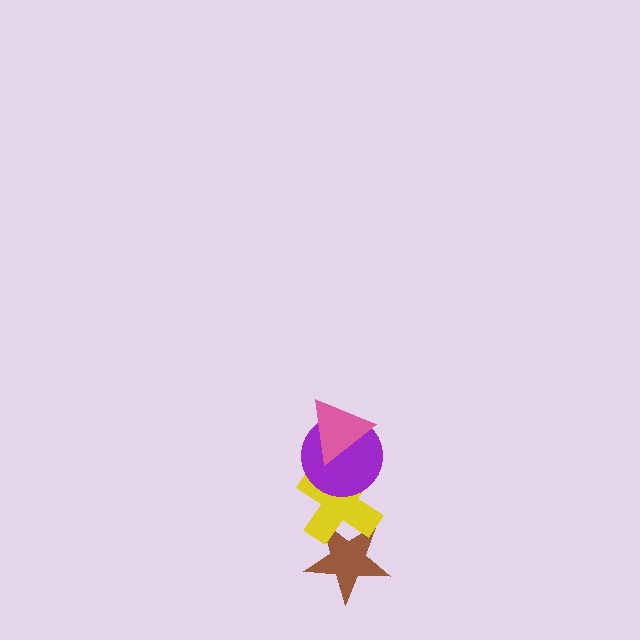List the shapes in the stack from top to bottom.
From top to bottom: the pink triangle, the purple circle, the yellow cross, the brown star.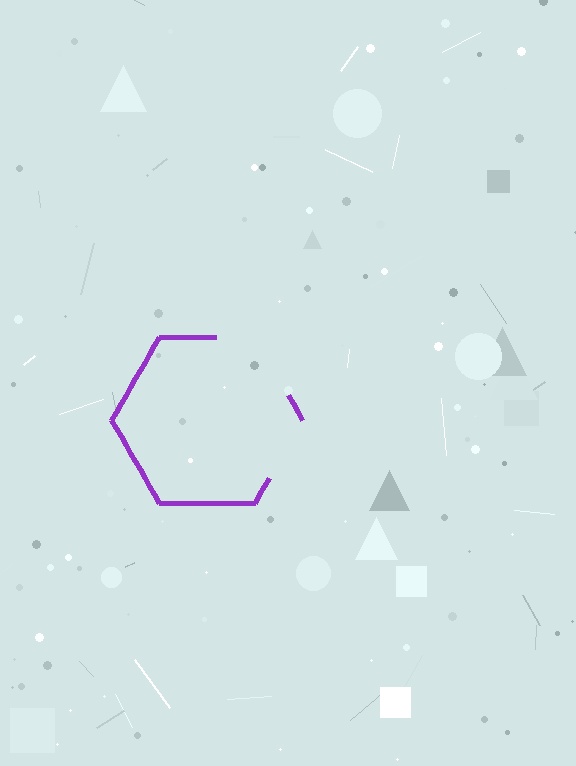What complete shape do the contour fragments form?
The contour fragments form a hexagon.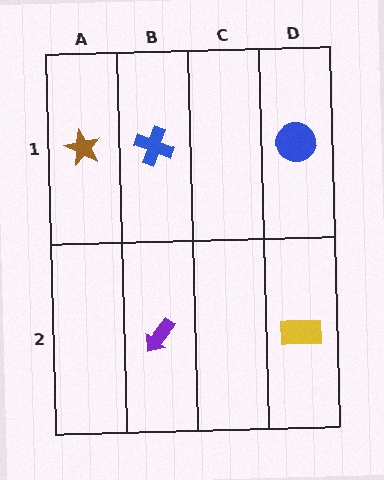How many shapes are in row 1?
3 shapes.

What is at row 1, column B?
A blue cross.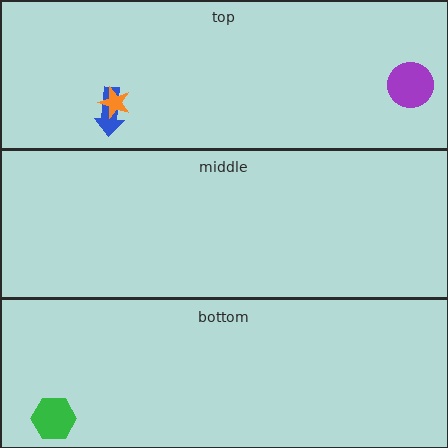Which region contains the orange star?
The top region.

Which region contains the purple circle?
The top region.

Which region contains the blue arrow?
The top region.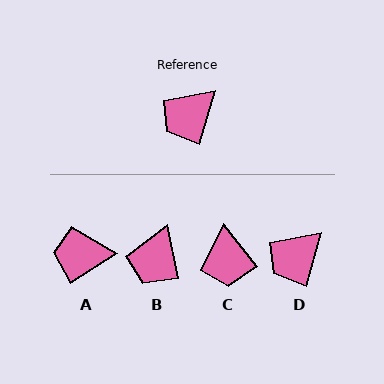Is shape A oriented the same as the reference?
No, it is off by about 41 degrees.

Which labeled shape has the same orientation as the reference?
D.